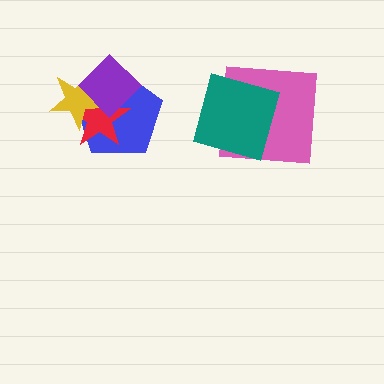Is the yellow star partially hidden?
Yes, it is partially covered by another shape.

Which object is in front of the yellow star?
The purple diamond is in front of the yellow star.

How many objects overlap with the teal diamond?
1 object overlaps with the teal diamond.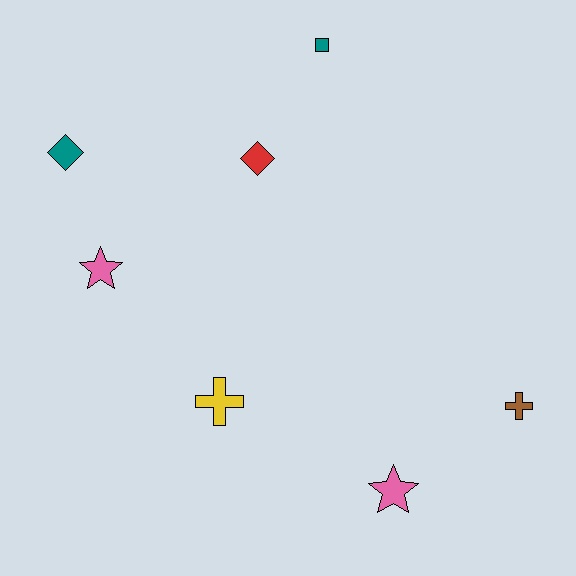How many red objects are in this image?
There is 1 red object.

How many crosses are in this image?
There are 2 crosses.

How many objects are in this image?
There are 7 objects.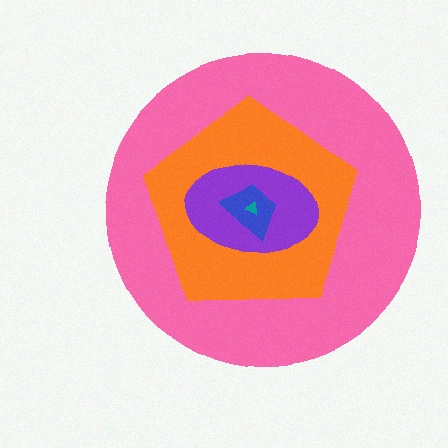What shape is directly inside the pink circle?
The orange pentagon.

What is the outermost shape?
The pink circle.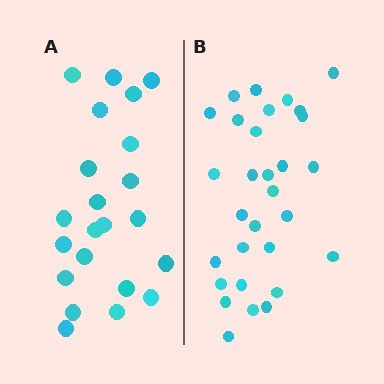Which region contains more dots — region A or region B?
Region B (the right region) has more dots.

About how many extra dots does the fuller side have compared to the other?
Region B has roughly 8 or so more dots than region A.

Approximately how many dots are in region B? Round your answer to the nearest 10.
About 30 dots.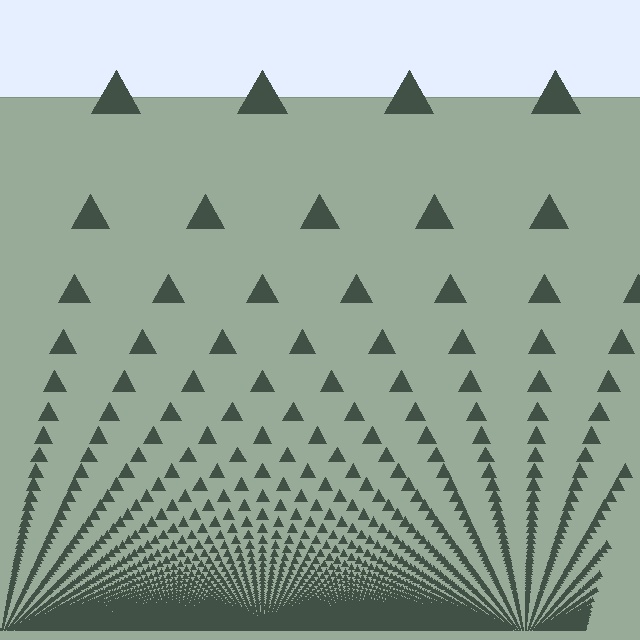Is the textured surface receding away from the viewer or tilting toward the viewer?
The surface appears to tilt toward the viewer. Texture elements get larger and sparser toward the top.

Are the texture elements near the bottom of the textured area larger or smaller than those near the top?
Smaller. The gradient is inverted — elements near the bottom are smaller and denser.